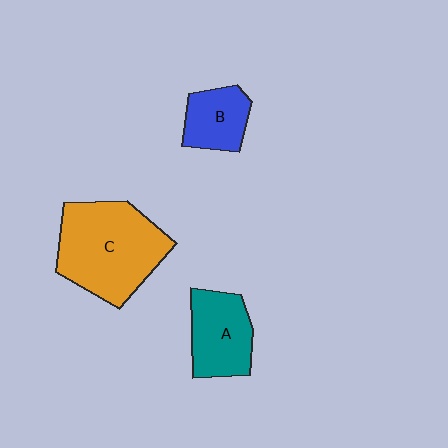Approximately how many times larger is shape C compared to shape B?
Approximately 2.3 times.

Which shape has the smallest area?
Shape B (blue).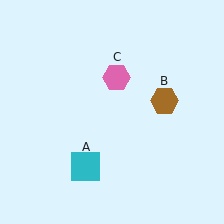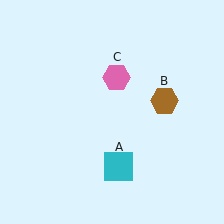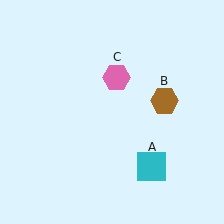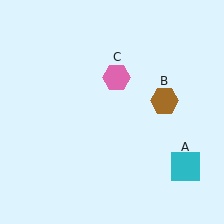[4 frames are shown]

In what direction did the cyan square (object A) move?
The cyan square (object A) moved right.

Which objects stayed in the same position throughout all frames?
Brown hexagon (object B) and pink hexagon (object C) remained stationary.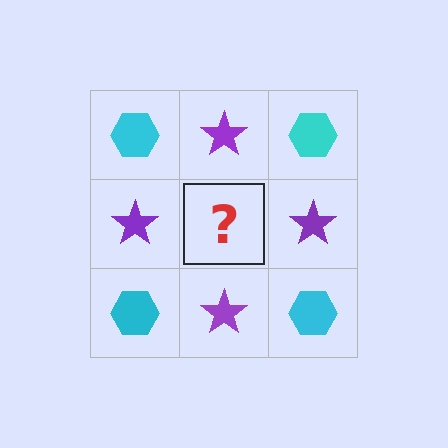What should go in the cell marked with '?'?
The missing cell should contain a cyan hexagon.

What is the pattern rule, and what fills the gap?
The rule is that it alternates cyan hexagon and purple star in a checkerboard pattern. The gap should be filled with a cyan hexagon.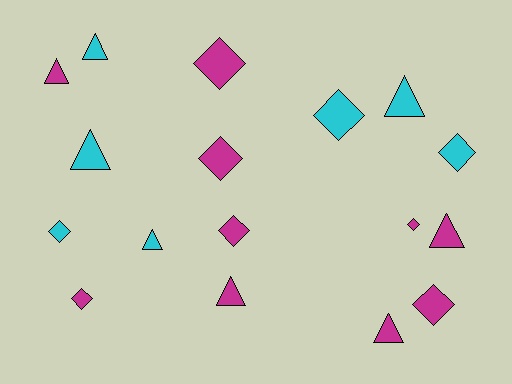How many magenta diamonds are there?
There are 6 magenta diamonds.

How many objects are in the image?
There are 17 objects.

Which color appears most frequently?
Magenta, with 10 objects.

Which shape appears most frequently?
Diamond, with 9 objects.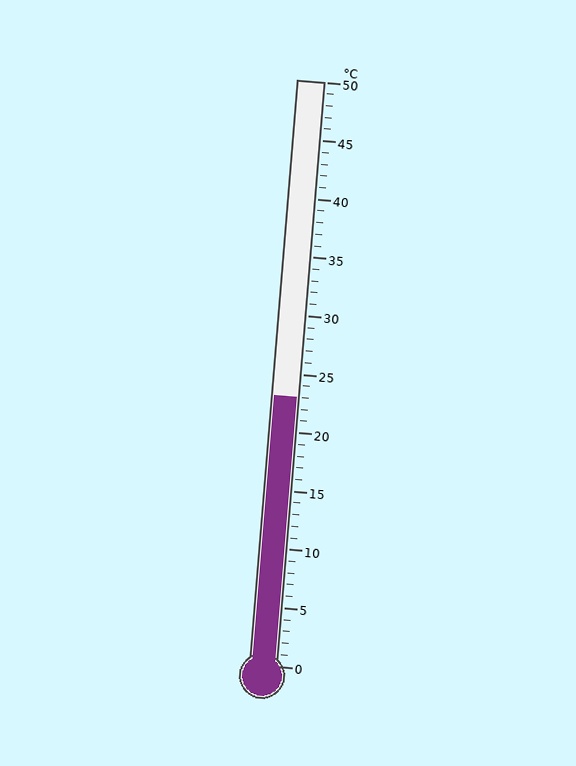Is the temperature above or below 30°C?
The temperature is below 30°C.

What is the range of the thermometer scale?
The thermometer scale ranges from 0°C to 50°C.